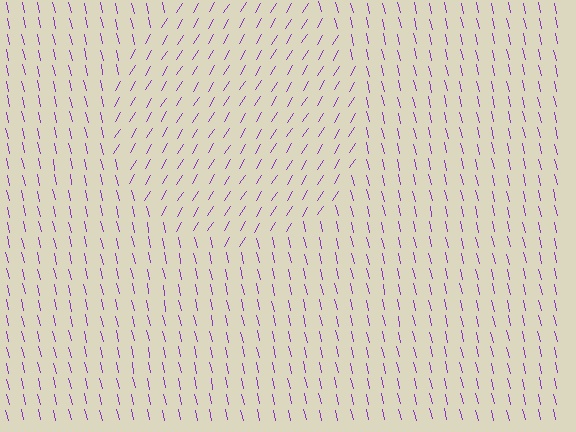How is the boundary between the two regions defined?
The boundary is defined purely by a change in line orientation (approximately 45 degrees difference). All lines are the same color and thickness.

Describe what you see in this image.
The image is filled with small purple line segments. A circle region in the image has lines oriented differently from the surrounding lines, creating a visible texture boundary.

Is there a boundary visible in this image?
Yes, there is a texture boundary formed by a change in line orientation.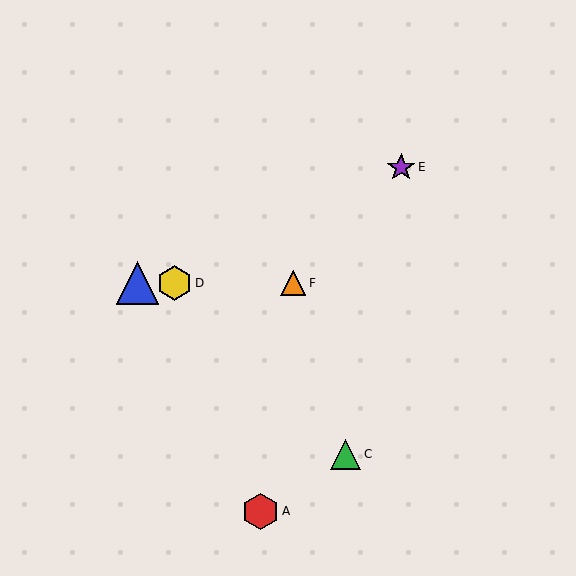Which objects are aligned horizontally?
Objects B, D, F are aligned horizontally.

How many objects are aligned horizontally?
3 objects (B, D, F) are aligned horizontally.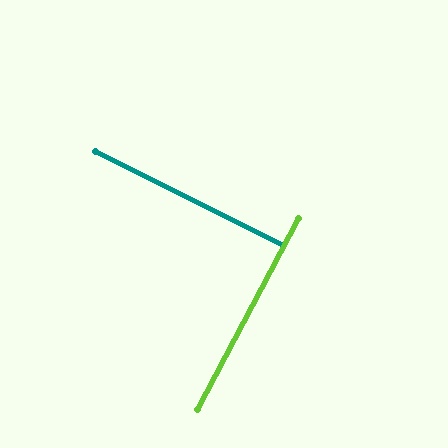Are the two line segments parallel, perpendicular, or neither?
Perpendicular — they meet at approximately 88°.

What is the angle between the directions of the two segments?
Approximately 88 degrees.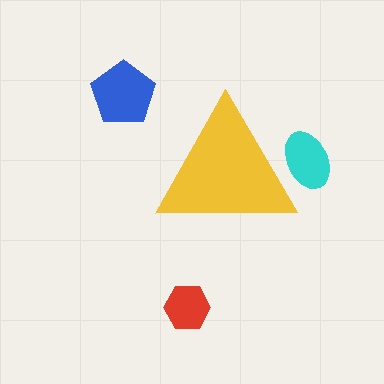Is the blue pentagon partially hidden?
No, the blue pentagon is fully visible.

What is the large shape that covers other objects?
A yellow triangle.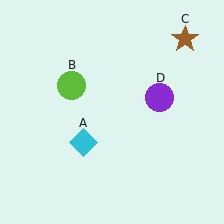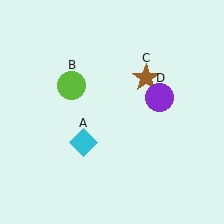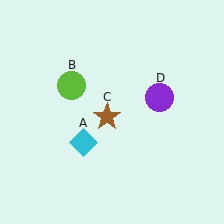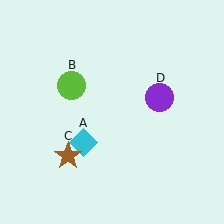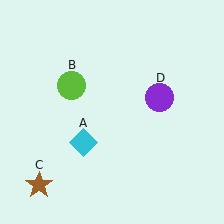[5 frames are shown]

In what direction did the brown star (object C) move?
The brown star (object C) moved down and to the left.